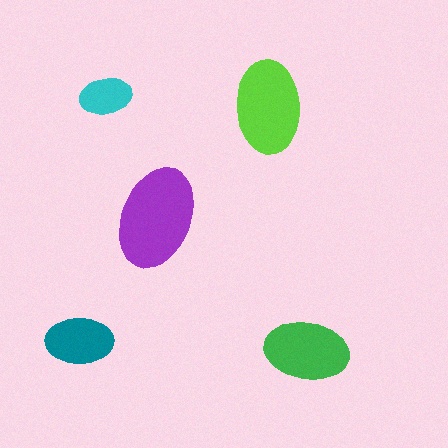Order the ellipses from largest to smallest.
the purple one, the lime one, the green one, the teal one, the cyan one.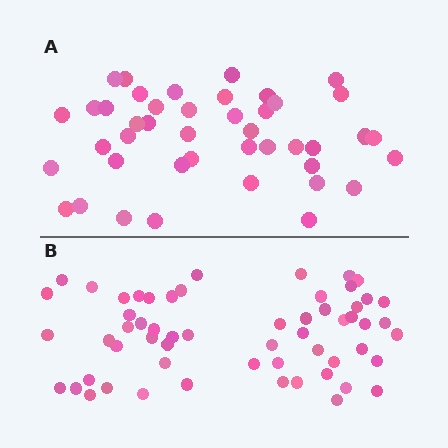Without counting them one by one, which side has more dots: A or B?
Region B (the bottom region) has more dots.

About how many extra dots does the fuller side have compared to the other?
Region B has approximately 15 more dots than region A.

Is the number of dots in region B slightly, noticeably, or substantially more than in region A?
Region B has noticeably more, but not dramatically so. The ratio is roughly 1.3 to 1.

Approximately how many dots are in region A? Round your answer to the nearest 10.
About 40 dots. (The exact count is 43, which rounds to 40.)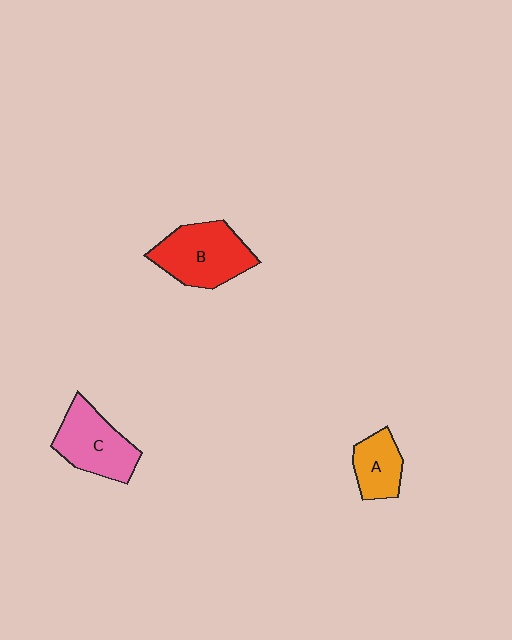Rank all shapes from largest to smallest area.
From largest to smallest: B (red), C (pink), A (orange).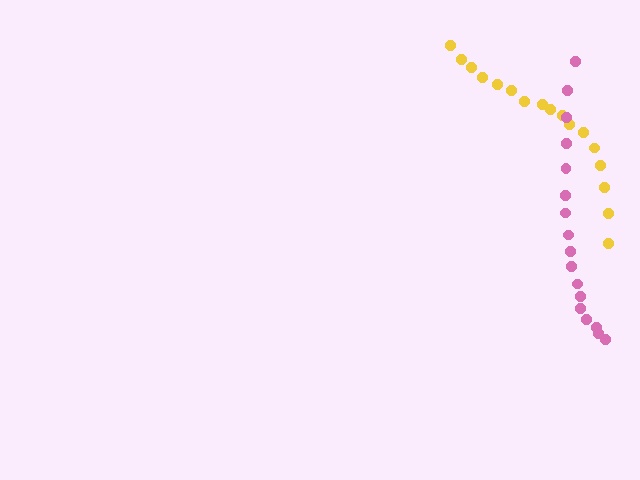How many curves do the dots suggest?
There are 2 distinct paths.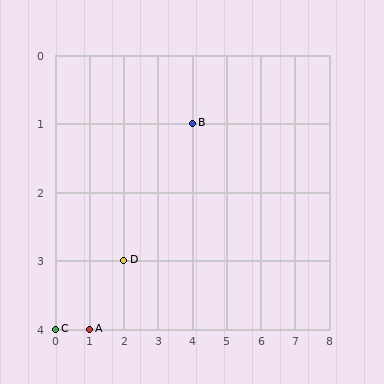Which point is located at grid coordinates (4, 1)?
Point B is at (4, 1).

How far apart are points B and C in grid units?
Points B and C are 4 columns and 3 rows apart (about 5.0 grid units diagonally).